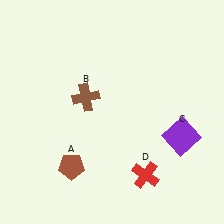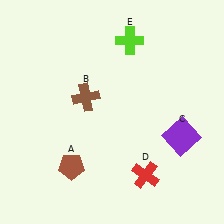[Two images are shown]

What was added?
A lime cross (E) was added in Image 2.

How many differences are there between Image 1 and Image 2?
There is 1 difference between the two images.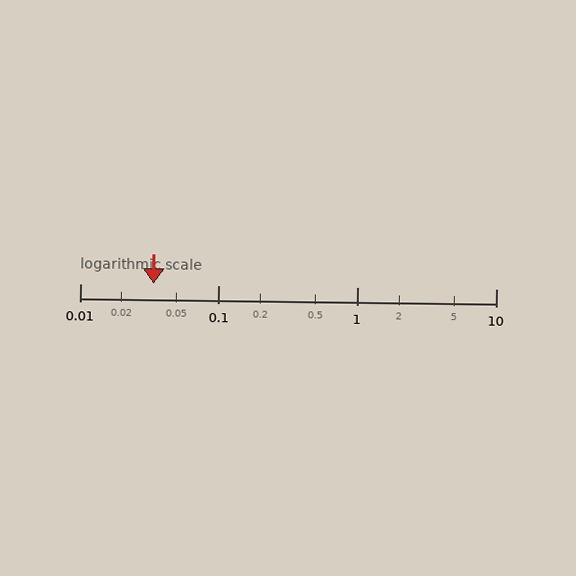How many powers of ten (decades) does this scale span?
The scale spans 3 decades, from 0.01 to 10.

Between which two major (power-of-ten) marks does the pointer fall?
The pointer is between 0.01 and 0.1.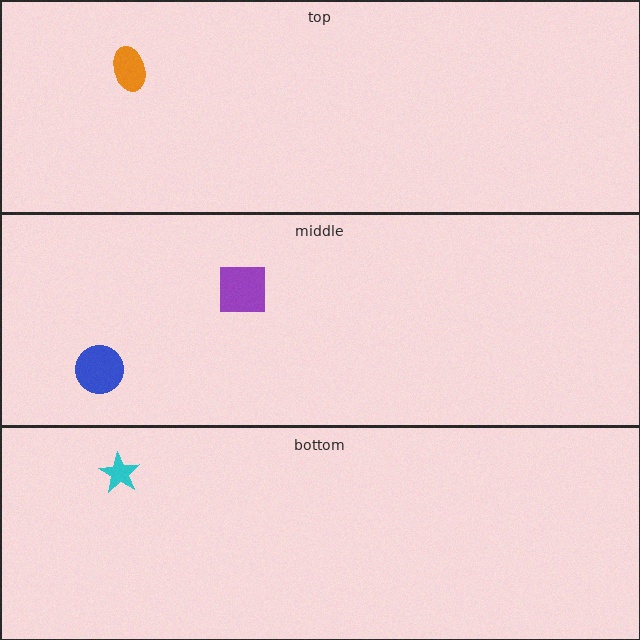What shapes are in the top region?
The orange ellipse.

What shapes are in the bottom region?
The cyan star.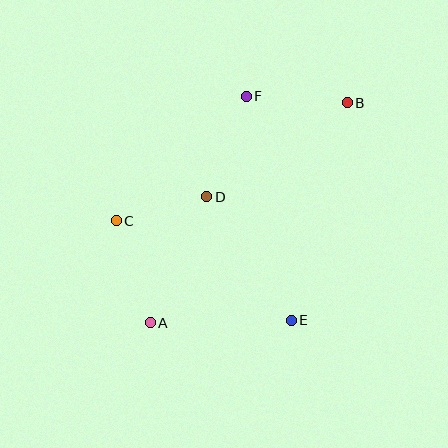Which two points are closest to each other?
Points C and D are closest to each other.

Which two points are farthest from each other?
Points A and B are farthest from each other.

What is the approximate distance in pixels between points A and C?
The distance between A and C is approximately 108 pixels.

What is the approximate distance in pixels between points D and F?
The distance between D and F is approximately 108 pixels.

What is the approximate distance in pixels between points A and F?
The distance between A and F is approximately 246 pixels.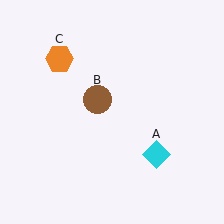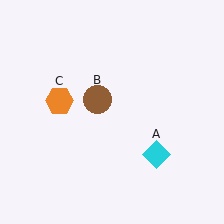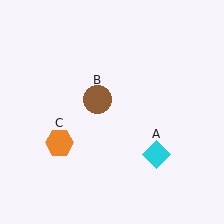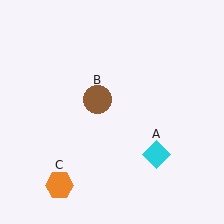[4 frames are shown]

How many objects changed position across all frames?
1 object changed position: orange hexagon (object C).